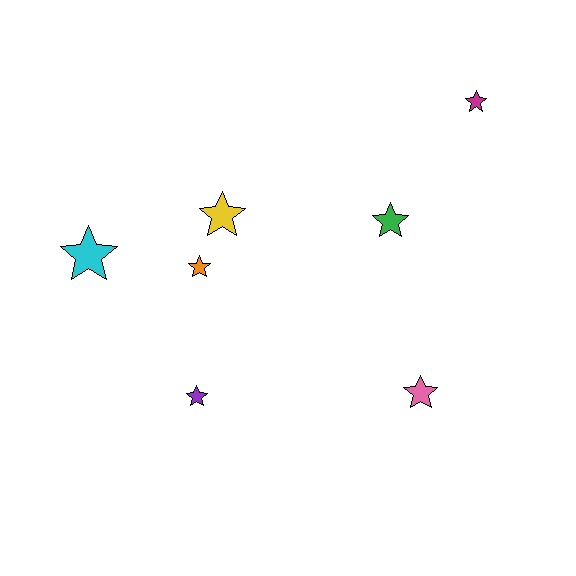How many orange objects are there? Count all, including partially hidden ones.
There is 1 orange object.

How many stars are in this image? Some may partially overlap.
There are 7 stars.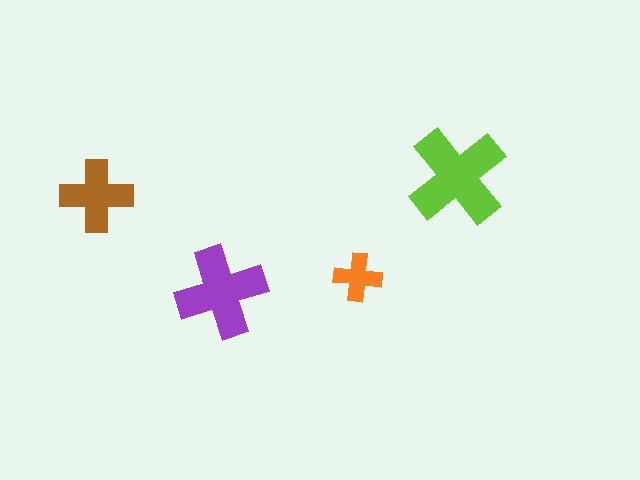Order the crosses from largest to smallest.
the lime one, the purple one, the brown one, the orange one.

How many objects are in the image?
There are 4 objects in the image.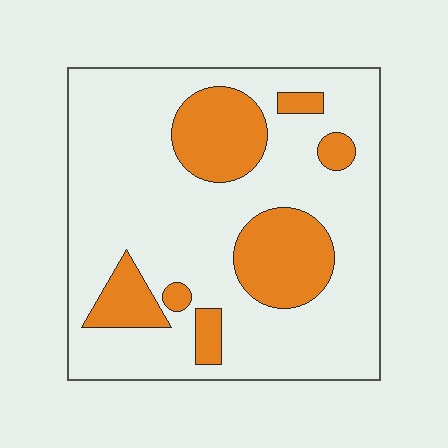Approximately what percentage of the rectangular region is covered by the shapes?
Approximately 25%.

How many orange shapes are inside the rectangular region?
7.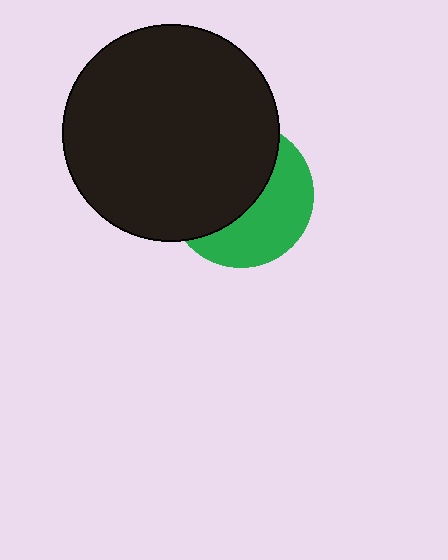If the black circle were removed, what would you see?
You would see the complete green circle.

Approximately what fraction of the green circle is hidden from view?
Roughly 56% of the green circle is hidden behind the black circle.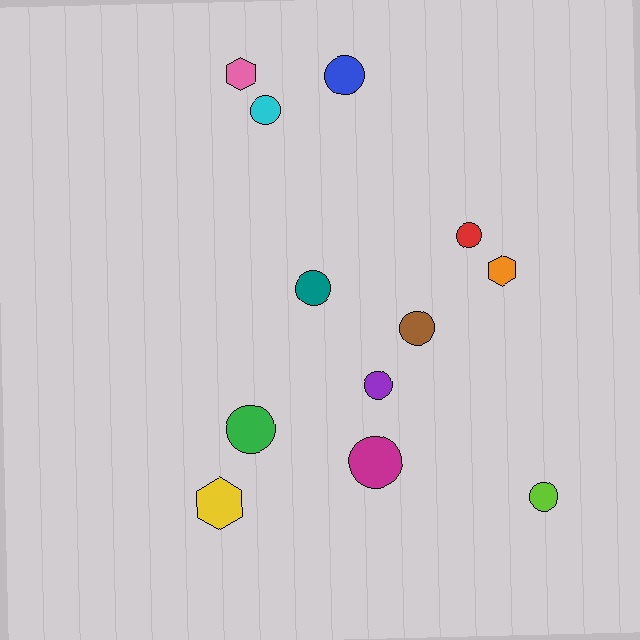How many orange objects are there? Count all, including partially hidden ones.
There is 1 orange object.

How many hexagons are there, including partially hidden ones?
There are 3 hexagons.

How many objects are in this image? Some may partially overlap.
There are 12 objects.